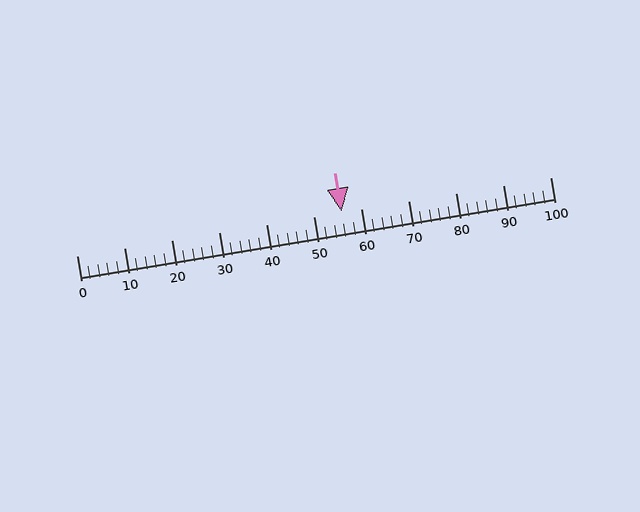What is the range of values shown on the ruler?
The ruler shows values from 0 to 100.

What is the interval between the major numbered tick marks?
The major tick marks are spaced 10 units apart.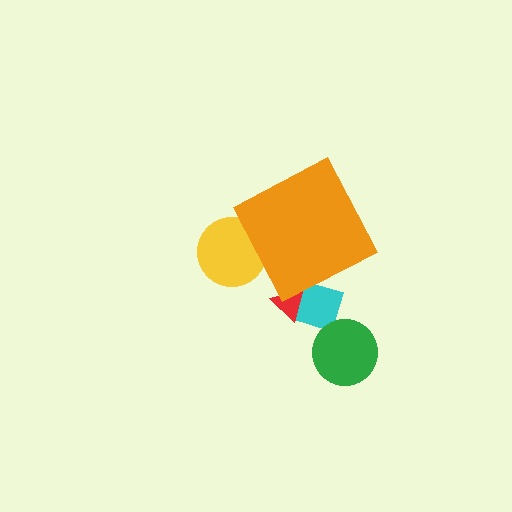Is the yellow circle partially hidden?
Yes, the yellow circle is partially hidden behind the orange diamond.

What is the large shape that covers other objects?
An orange diamond.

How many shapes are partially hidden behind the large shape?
3 shapes are partially hidden.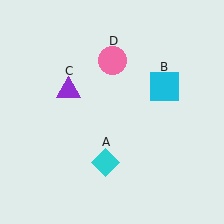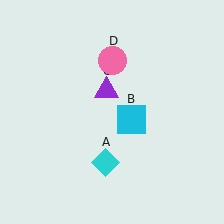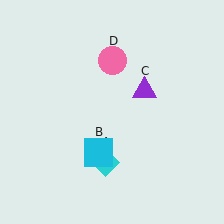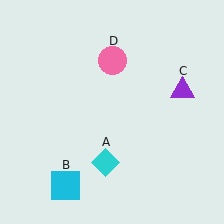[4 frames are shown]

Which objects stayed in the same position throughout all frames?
Cyan diamond (object A) and pink circle (object D) remained stationary.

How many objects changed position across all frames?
2 objects changed position: cyan square (object B), purple triangle (object C).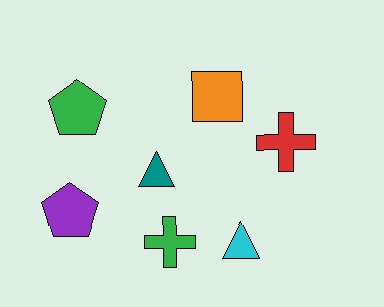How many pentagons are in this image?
There are 2 pentagons.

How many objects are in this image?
There are 7 objects.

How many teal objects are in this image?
There is 1 teal object.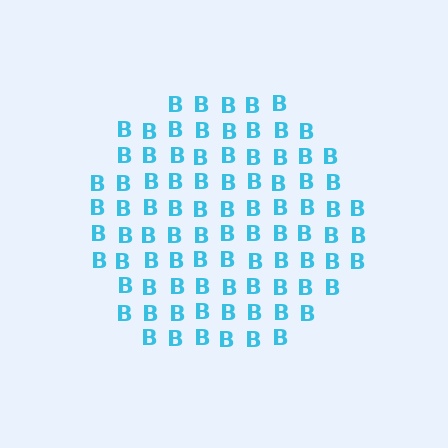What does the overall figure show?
The overall figure shows a circle.